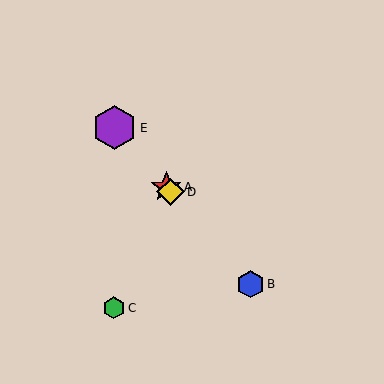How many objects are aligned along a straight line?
4 objects (A, B, D, E) are aligned along a straight line.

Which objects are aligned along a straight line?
Objects A, B, D, E are aligned along a straight line.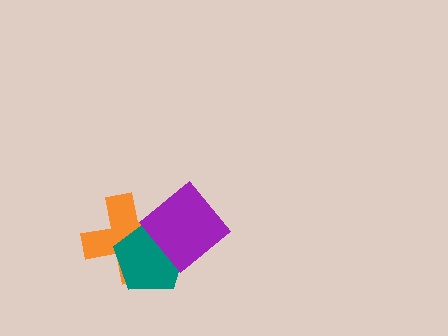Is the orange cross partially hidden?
Yes, it is partially covered by another shape.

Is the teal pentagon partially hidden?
Yes, it is partially covered by another shape.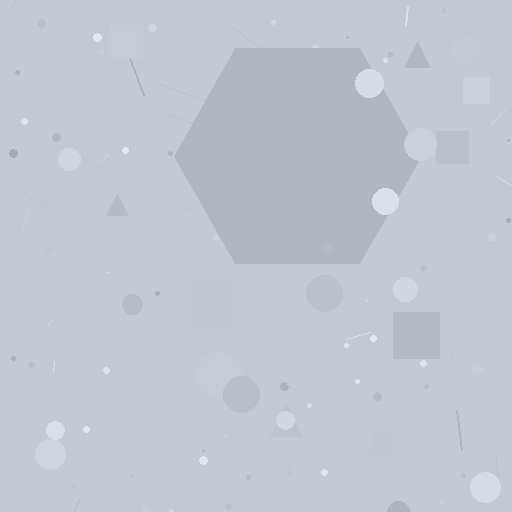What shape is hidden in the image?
A hexagon is hidden in the image.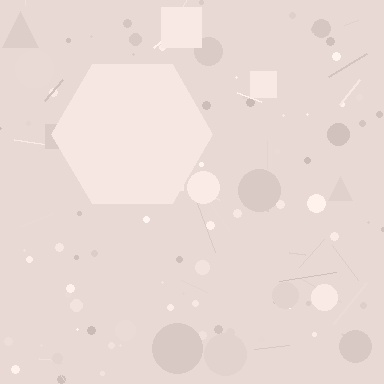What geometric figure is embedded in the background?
A hexagon is embedded in the background.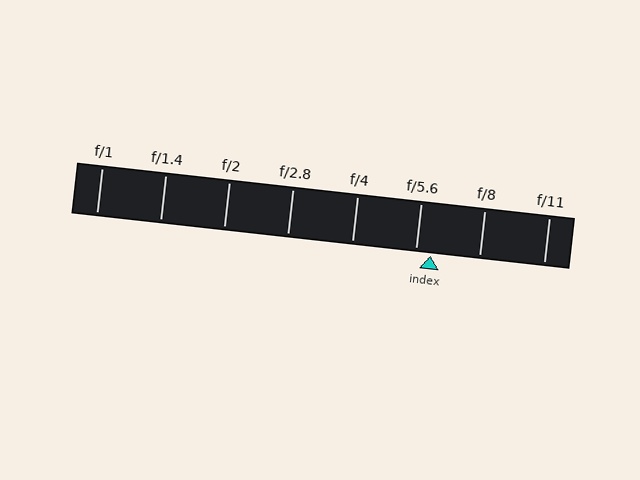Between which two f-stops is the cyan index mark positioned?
The index mark is between f/5.6 and f/8.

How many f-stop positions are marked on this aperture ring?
There are 8 f-stop positions marked.